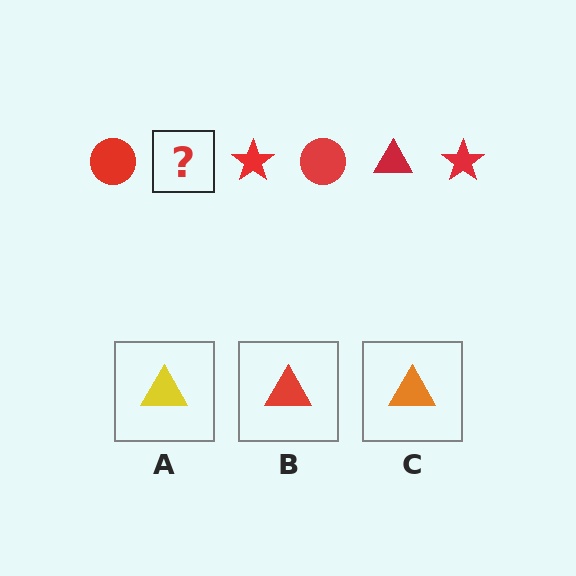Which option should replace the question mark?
Option B.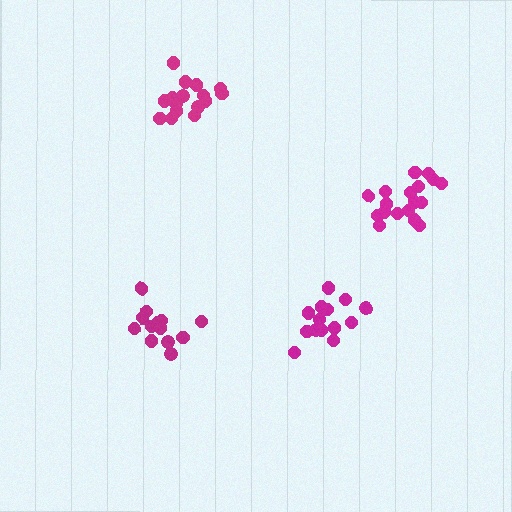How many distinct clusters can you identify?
There are 4 distinct clusters.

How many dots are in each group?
Group 1: 13 dots, Group 2: 16 dots, Group 3: 18 dots, Group 4: 14 dots (61 total).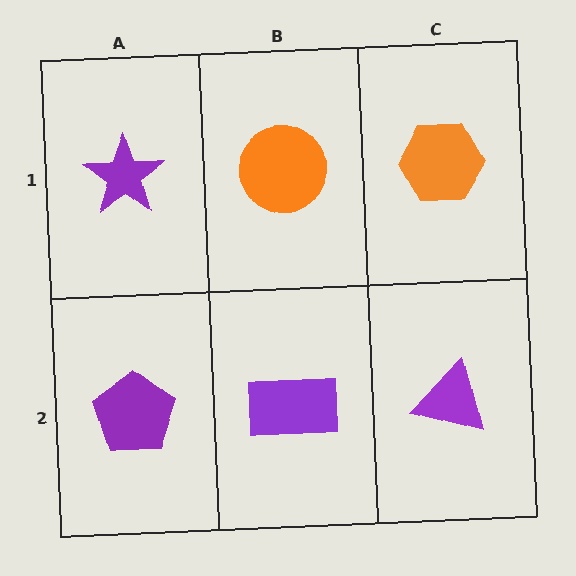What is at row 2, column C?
A purple triangle.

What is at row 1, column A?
A purple star.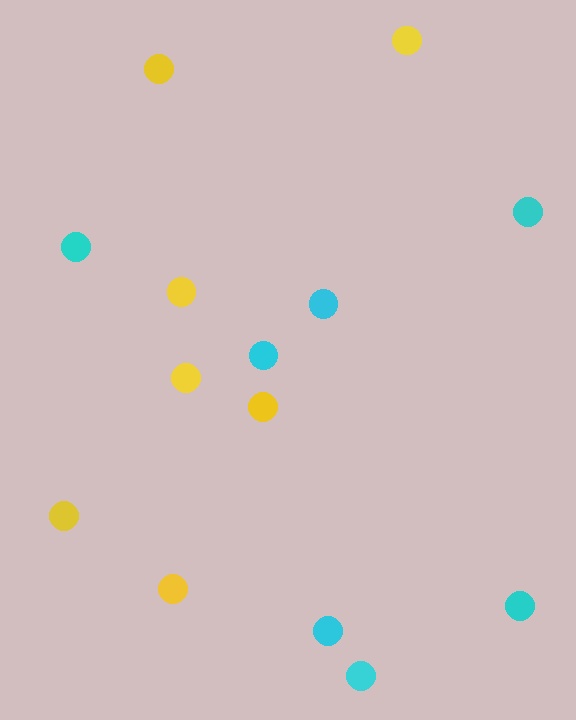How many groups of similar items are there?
There are 2 groups: one group of cyan circles (7) and one group of yellow circles (7).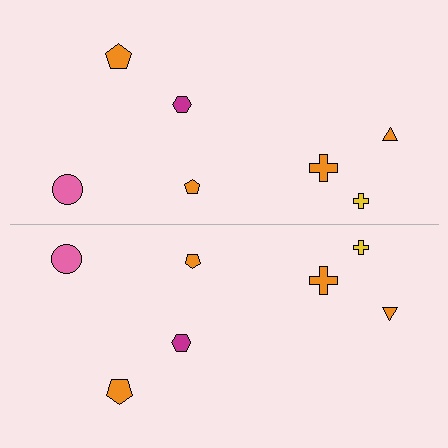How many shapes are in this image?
There are 14 shapes in this image.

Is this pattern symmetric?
Yes, this pattern has bilateral (reflection) symmetry.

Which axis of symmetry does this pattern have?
The pattern has a horizontal axis of symmetry running through the center of the image.